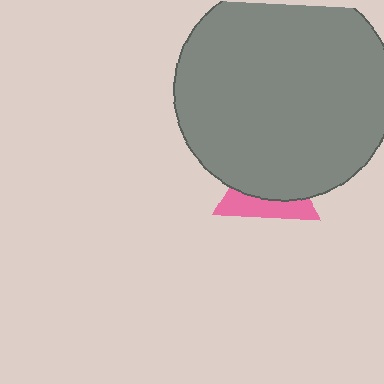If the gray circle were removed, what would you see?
You would see the complete pink triangle.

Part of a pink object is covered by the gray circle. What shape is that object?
It is a triangle.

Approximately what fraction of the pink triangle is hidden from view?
Roughly 63% of the pink triangle is hidden behind the gray circle.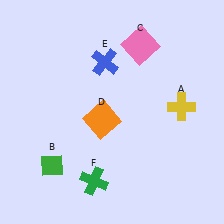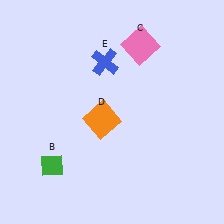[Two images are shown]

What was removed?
The yellow cross (A), the green cross (F) were removed in Image 2.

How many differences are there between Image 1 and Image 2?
There are 2 differences between the two images.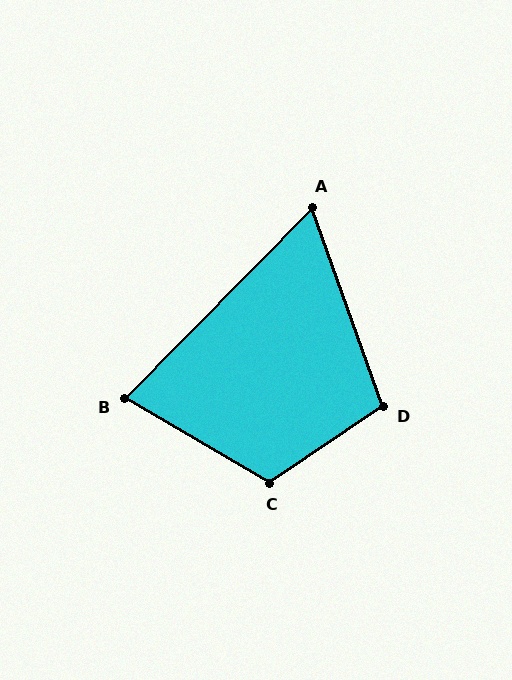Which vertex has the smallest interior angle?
A, at approximately 64 degrees.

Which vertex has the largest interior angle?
C, at approximately 116 degrees.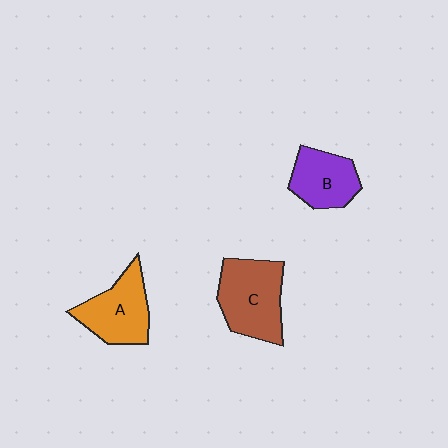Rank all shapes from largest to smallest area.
From largest to smallest: C (brown), A (orange), B (purple).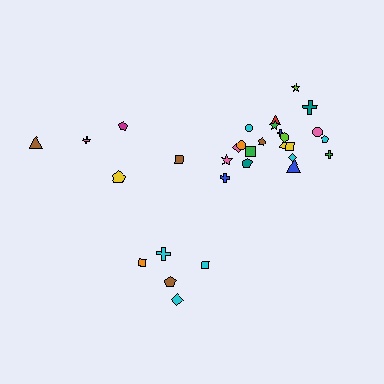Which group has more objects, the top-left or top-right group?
The top-right group.